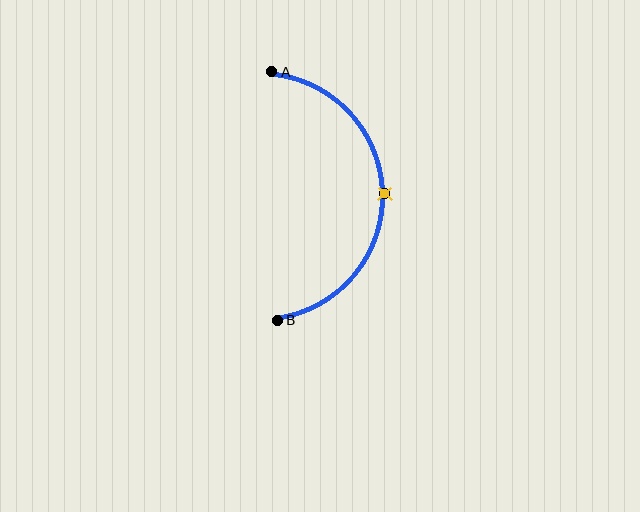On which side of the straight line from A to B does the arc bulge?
The arc bulges to the right of the straight line connecting A and B.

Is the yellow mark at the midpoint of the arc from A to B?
Yes. The yellow mark lies on the arc at equal arc-length from both A and B — it is the arc midpoint.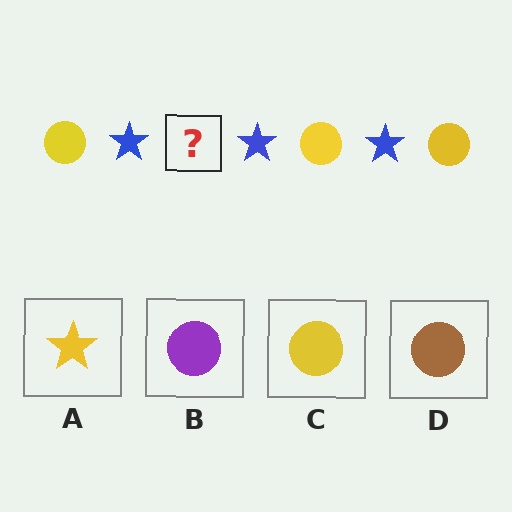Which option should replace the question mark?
Option C.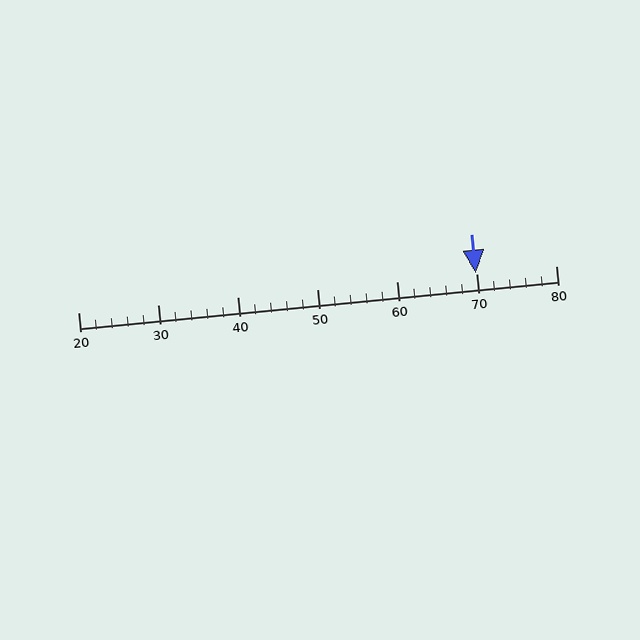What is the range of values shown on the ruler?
The ruler shows values from 20 to 80.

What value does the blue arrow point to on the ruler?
The blue arrow points to approximately 70.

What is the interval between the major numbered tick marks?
The major tick marks are spaced 10 units apart.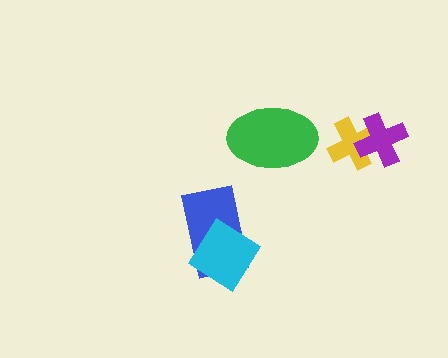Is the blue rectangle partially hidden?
Yes, it is partially covered by another shape.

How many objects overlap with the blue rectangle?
1 object overlaps with the blue rectangle.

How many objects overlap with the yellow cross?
1 object overlaps with the yellow cross.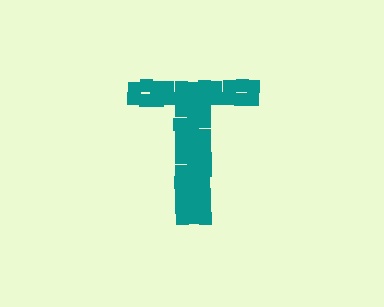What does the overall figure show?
The overall figure shows the letter T.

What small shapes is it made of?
It is made of small squares.